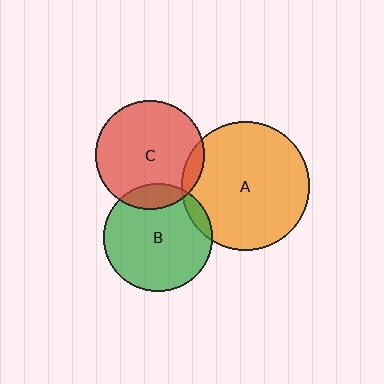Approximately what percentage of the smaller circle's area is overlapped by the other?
Approximately 10%.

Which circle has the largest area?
Circle A (orange).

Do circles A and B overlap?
Yes.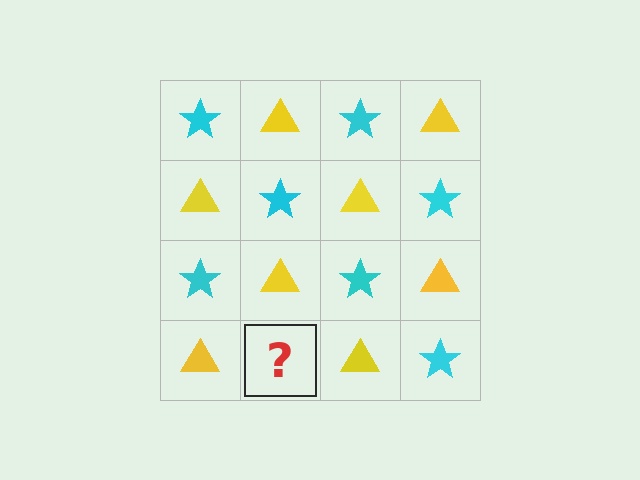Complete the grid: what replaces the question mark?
The question mark should be replaced with a cyan star.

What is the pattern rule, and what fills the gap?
The rule is that it alternates cyan star and yellow triangle in a checkerboard pattern. The gap should be filled with a cyan star.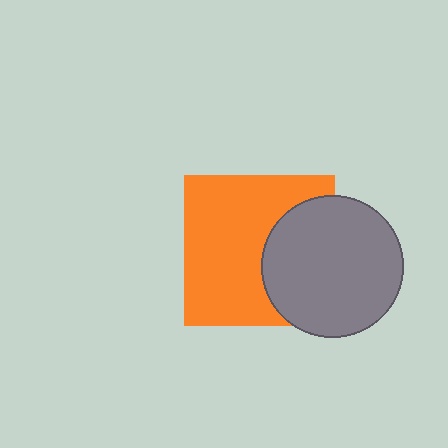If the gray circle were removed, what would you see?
You would see the complete orange square.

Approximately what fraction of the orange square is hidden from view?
Roughly 35% of the orange square is hidden behind the gray circle.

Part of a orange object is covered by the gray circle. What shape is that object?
It is a square.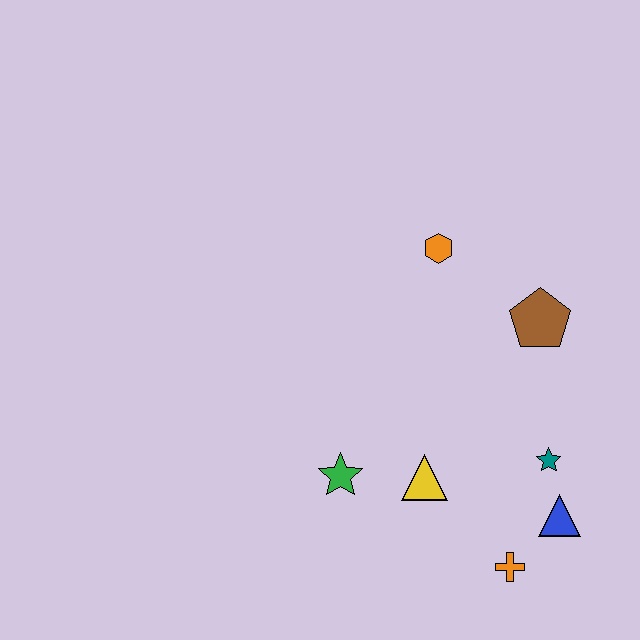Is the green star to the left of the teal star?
Yes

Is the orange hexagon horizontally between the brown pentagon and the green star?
Yes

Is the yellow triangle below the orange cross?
No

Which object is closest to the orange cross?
The blue triangle is closest to the orange cross.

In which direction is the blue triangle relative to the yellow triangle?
The blue triangle is to the right of the yellow triangle.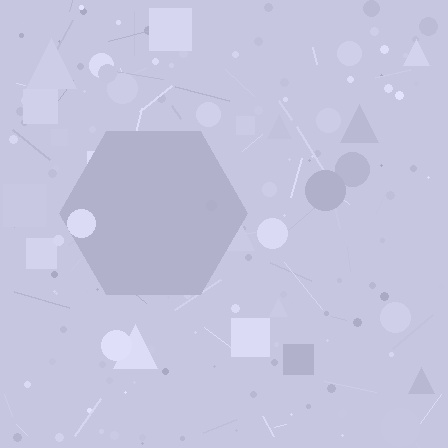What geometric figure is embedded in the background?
A hexagon is embedded in the background.